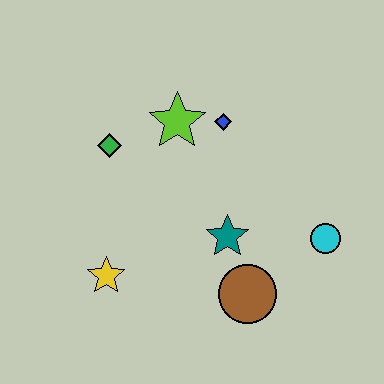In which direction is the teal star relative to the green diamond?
The teal star is to the right of the green diamond.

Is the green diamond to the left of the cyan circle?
Yes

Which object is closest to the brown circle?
The teal star is closest to the brown circle.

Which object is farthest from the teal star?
The green diamond is farthest from the teal star.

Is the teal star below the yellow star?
No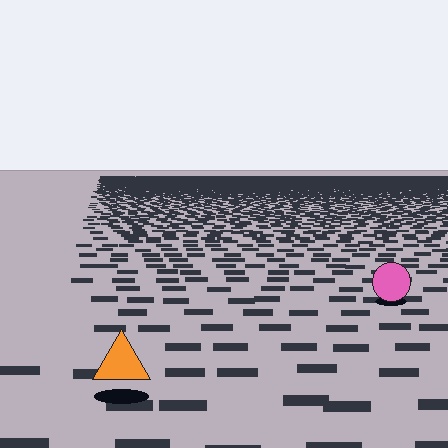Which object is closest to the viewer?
The orange triangle is closest. The texture marks near it are larger and more spread out.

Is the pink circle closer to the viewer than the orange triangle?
No. The orange triangle is closer — you can tell from the texture gradient: the ground texture is coarser near it.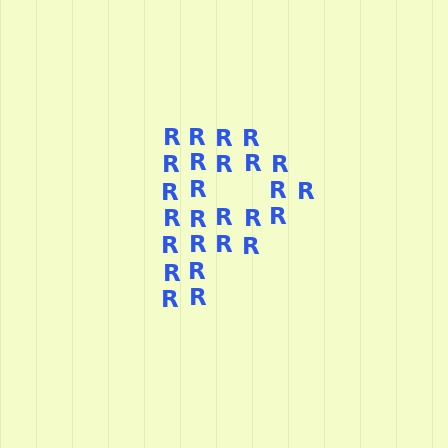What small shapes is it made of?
It is made of small letter R's.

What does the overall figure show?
The overall figure shows the letter P.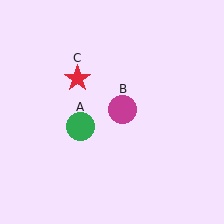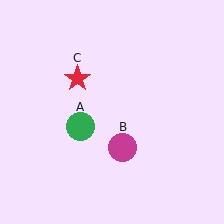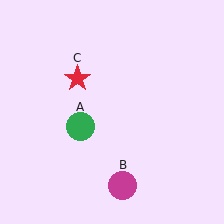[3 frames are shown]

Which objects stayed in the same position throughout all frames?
Green circle (object A) and red star (object C) remained stationary.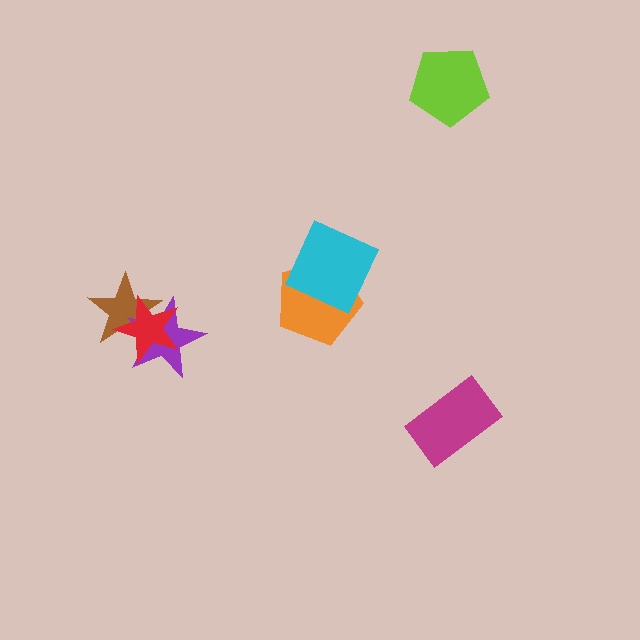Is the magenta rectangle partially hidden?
No, no other shape covers it.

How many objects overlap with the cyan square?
1 object overlaps with the cyan square.